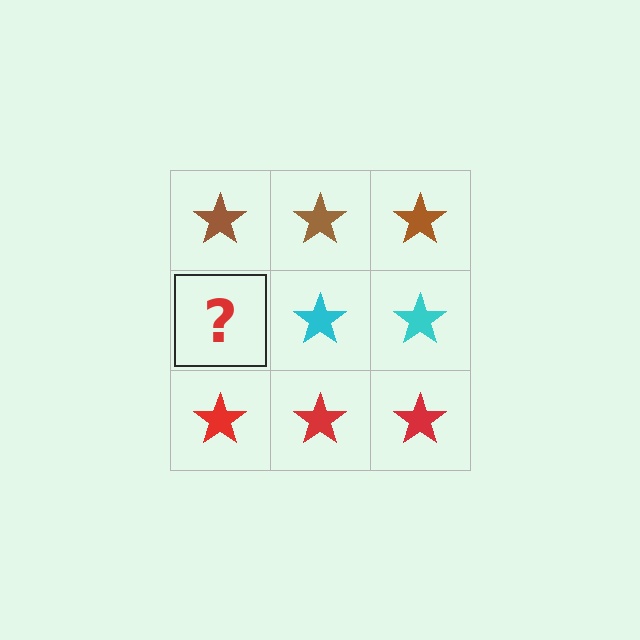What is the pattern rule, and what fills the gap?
The rule is that each row has a consistent color. The gap should be filled with a cyan star.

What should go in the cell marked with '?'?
The missing cell should contain a cyan star.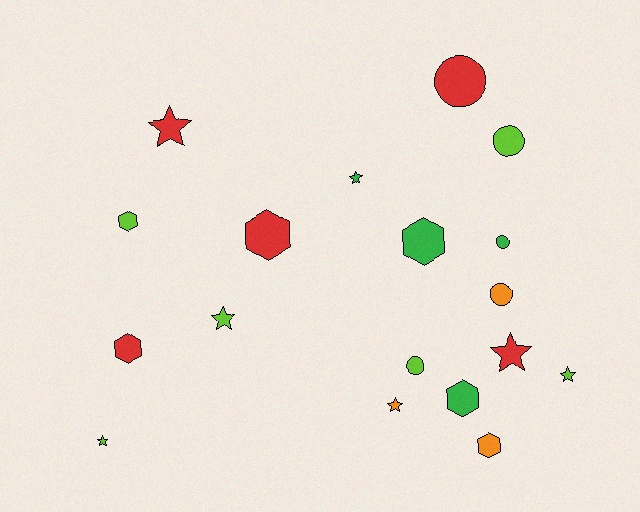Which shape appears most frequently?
Star, with 7 objects.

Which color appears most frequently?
Lime, with 6 objects.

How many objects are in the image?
There are 18 objects.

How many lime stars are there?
There are 3 lime stars.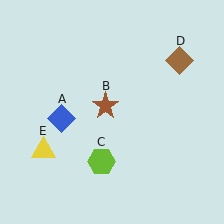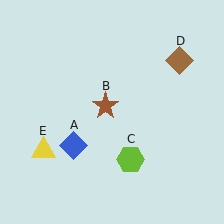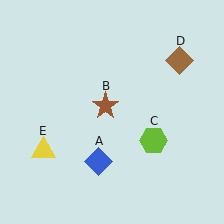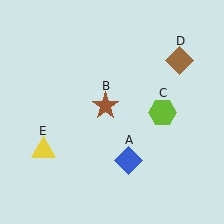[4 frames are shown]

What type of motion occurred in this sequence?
The blue diamond (object A), lime hexagon (object C) rotated counterclockwise around the center of the scene.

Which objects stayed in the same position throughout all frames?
Brown star (object B) and brown diamond (object D) and yellow triangle (object E) remained stationary.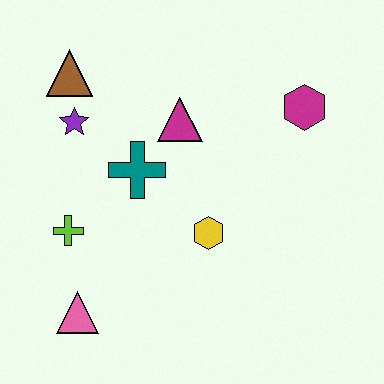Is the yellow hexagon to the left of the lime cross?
No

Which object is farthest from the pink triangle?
The magenta hexagon is farthest from the pink triangle.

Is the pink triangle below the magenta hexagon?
Yes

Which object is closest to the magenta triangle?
The teal cross is closest to the magenta triangle.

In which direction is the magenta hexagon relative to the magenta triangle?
The magenta hexagon is to the right of the magenta triangle.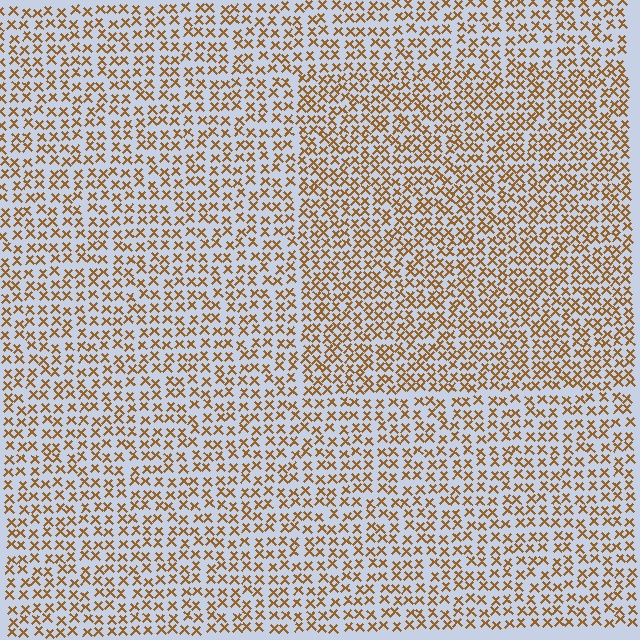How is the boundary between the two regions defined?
The boundary is defined by a change in element density (approximately 1.4x ratio). All elements are the same color, size, and shape.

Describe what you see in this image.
The image contains small brown elements arranged at two different densities. A rectangle-shaped region is visible where the elements are more densely packed than the surrounding area.